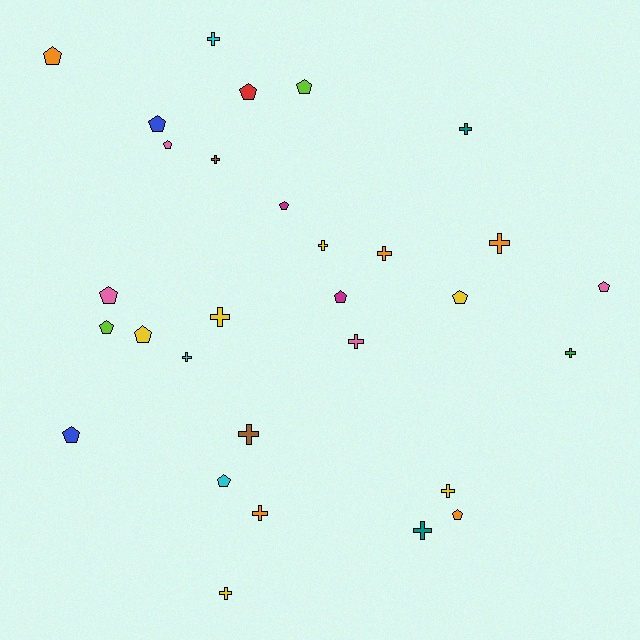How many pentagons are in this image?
There are 15 pentagons.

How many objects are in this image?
There are 30 objects.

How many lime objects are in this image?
There are 2 lime objects.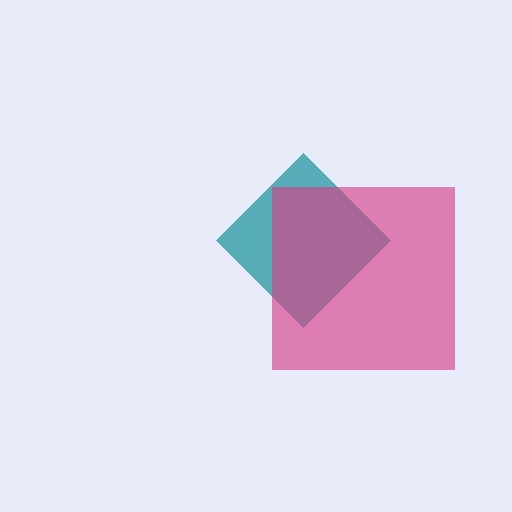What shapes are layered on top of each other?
The layered shapes are: a teal diamond, a magenta square.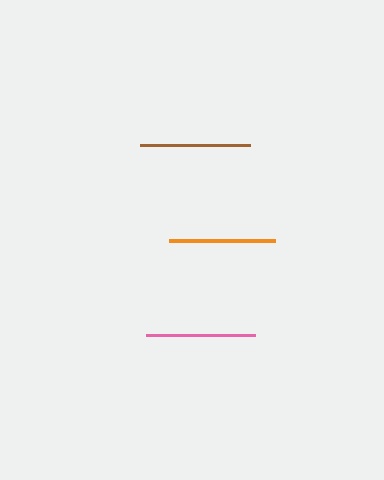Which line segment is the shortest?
The orange line is the shortest at approximately 107 pixels.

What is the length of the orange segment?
The orange segment is approximately 107 pixels long.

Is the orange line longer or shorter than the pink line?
The pink line is longer than the orange line.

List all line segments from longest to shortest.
From longest to shortest: brown, pink, orange.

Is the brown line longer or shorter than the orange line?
The brown line is longer than the orange line.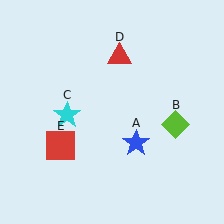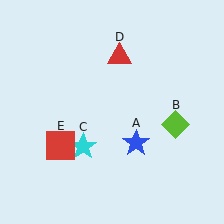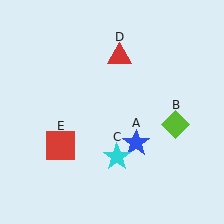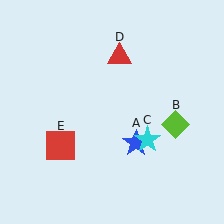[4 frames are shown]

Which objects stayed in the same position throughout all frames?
Blue star (object A) and lime diamond (object B) and red triangle (object D) and red square (object E) remained stationary.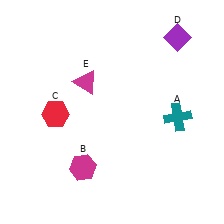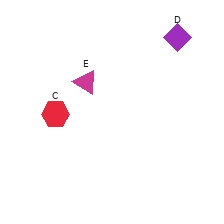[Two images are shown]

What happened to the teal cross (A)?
The teal cross (A) was removed in Image 2. It was in the bottom-right area of Image 1.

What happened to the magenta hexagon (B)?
The magenta hexagon (B) was removed in Image 2. It was in the bottom-left area of Image 1.